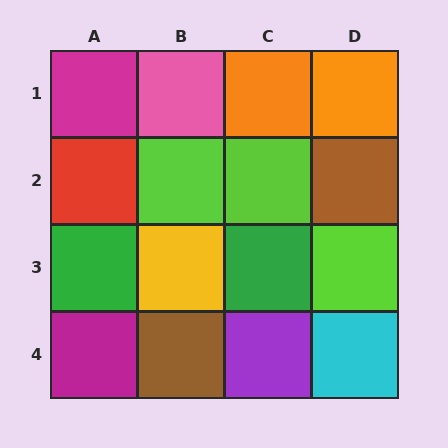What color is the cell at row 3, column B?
Yellow.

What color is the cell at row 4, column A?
Magenta.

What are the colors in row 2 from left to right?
Red, lime, lime, brown.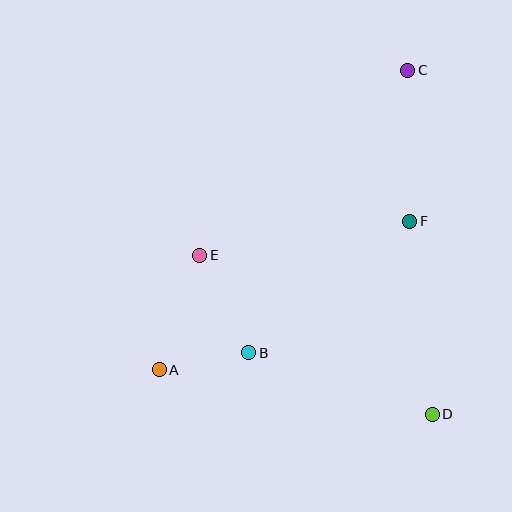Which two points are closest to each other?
Points A and B are closest to each other.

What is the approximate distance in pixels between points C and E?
The distance between C and E is approximately 278 pixels.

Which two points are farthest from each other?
Points A and C are farthest from each other.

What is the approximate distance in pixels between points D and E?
The distance between D and E is approximately 282 pixels.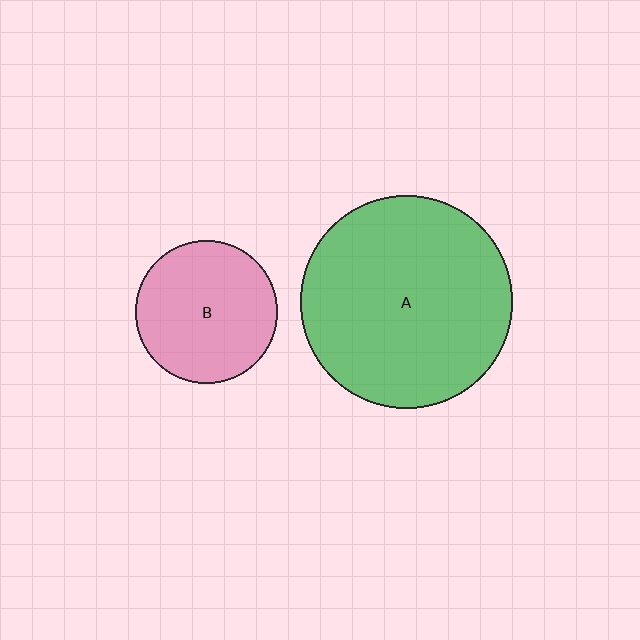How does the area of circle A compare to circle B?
Approximately 2.2 times.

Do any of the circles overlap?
No, none of the circles overlap.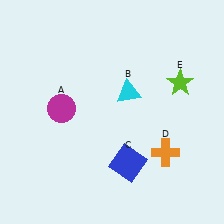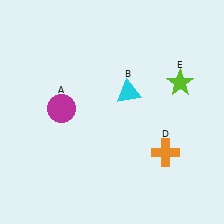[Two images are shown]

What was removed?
The blue square (C) was removed in Image 2.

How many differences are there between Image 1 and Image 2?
There is 1 difference between the two images.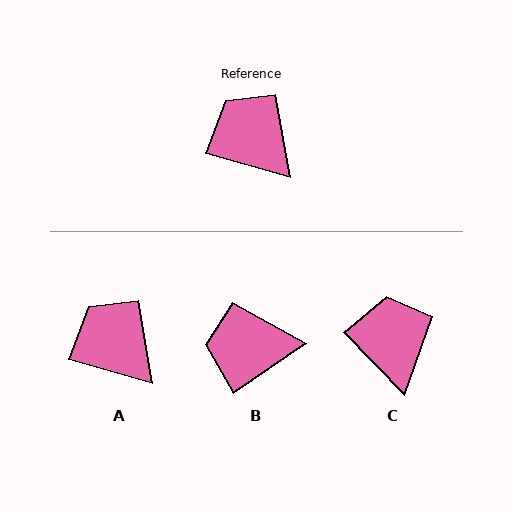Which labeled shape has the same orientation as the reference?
A.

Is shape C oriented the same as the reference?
No, it is off by about 29 degrees.